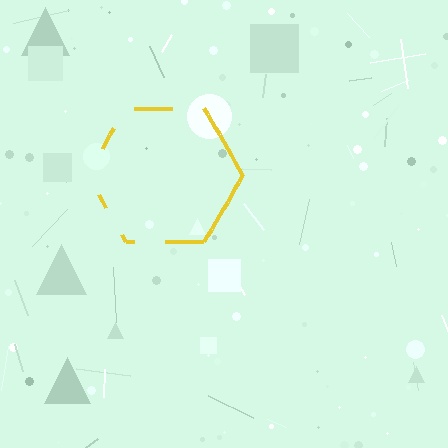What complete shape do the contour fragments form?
The contour fragments form a hexagon.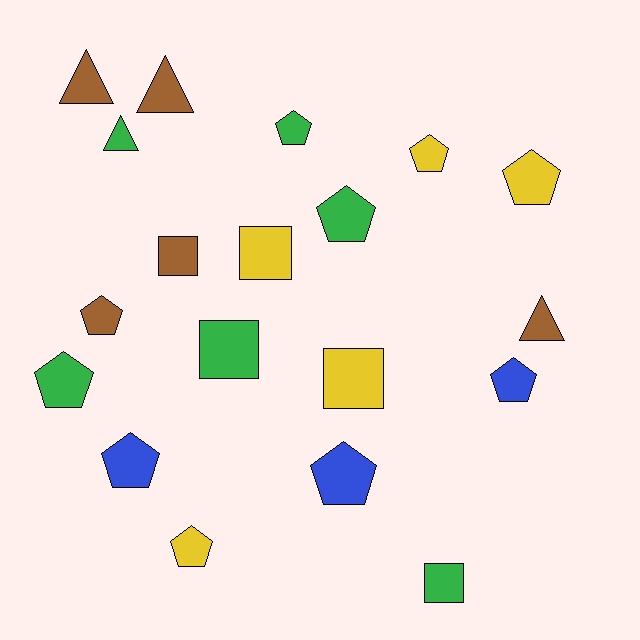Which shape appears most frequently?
Pentagon, with 10 objects.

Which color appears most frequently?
Green, with 6 objects.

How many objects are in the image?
There are 19 objects.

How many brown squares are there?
There is 1 brown square.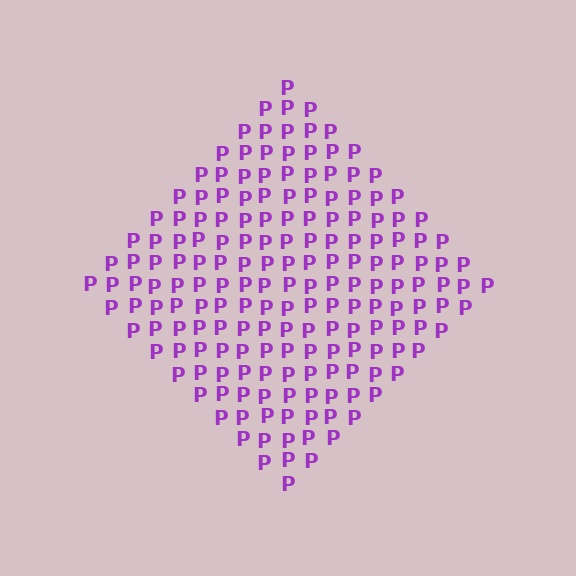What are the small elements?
The small elements are letter P's.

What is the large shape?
The large shape is a diamond.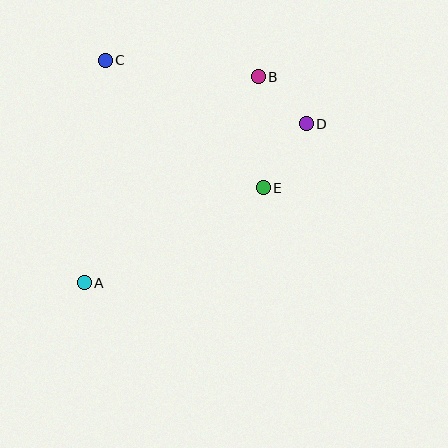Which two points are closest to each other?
Points B and D are closest to each other.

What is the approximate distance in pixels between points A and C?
The distance between A and C is approximately 223 pixels.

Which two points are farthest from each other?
Points A and D are farthest from each other.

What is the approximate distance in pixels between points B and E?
The distance between B and E is approximately 111 pixels.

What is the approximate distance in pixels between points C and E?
The distance between C and E is approximately 203 pixels.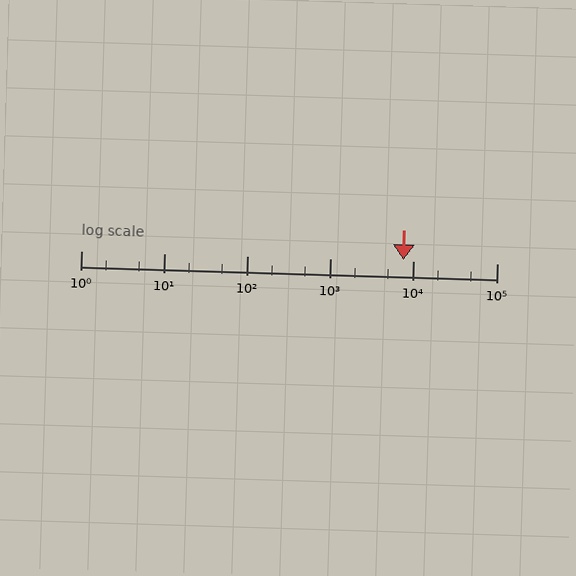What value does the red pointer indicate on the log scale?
The pointer indicates approximately 7600.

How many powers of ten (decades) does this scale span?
The scale spans 5 decades, from 1 to 100000.